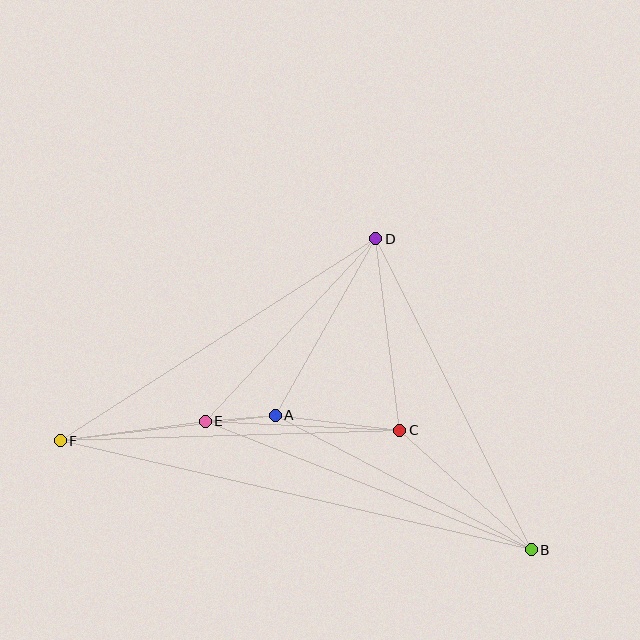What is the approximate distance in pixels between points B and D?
The distance between B and D is approximately 348 pixels.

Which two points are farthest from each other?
Points B and F are farthest from each other.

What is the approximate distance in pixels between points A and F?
The distance between A and F is approximately 217 pixels.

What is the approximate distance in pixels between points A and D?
The distance between A and D is approximately 203 pixels.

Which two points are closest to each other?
Points A and E are closest to each other.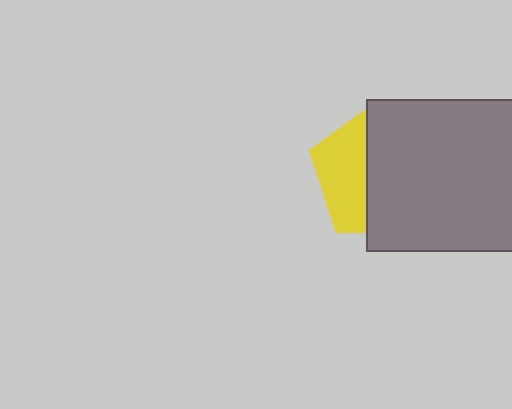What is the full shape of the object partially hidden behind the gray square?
The partially hidden object is a yellow pentagon.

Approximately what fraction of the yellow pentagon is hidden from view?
Roughly 64% of the yellow pentagon is hidden behind the gray square.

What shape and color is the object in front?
The object in front is a gray square.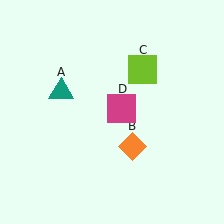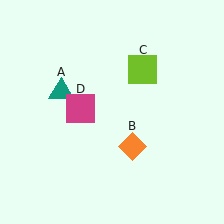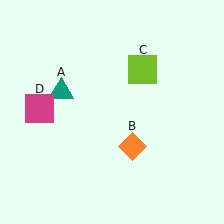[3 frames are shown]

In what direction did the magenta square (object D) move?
The magenta square (object D) moved left.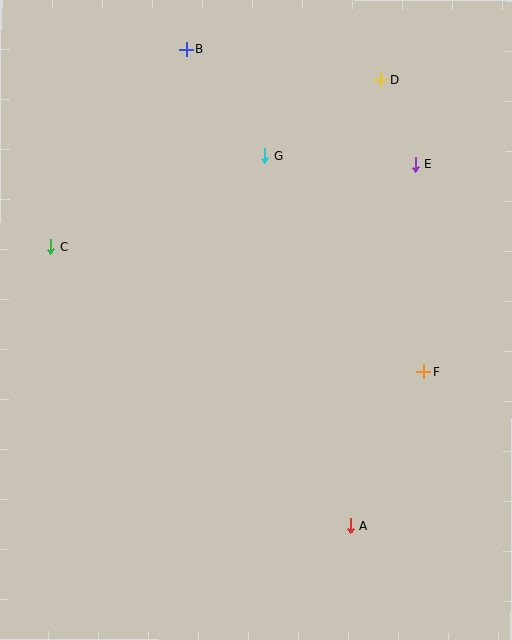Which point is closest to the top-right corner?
Point D is closest to the top-right corner.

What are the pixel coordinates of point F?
Point F is at (423, 371).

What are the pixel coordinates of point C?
Point C is at (51, 247).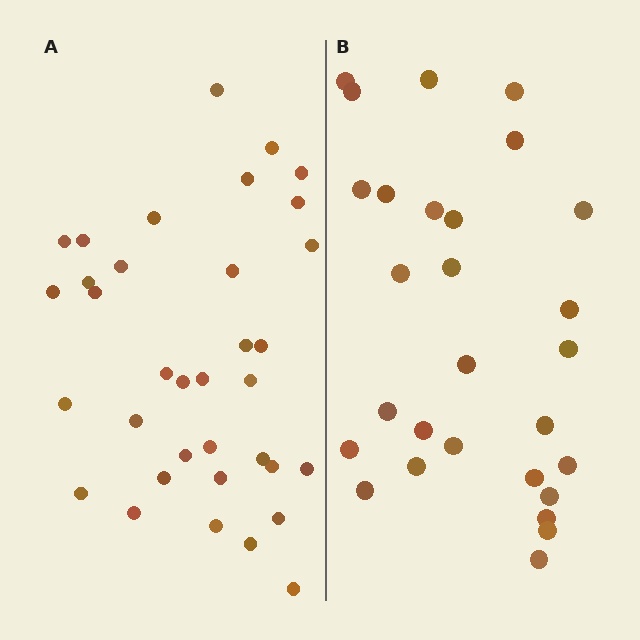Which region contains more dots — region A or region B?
Region A (the left region) has more dots.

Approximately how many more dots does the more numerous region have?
Region A has roughly 8 or so more dots than region B.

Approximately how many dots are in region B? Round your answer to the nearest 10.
About 30 dots. (The exact count is 28, which rounds to 30.)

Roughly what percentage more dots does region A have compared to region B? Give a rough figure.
About 25% more.